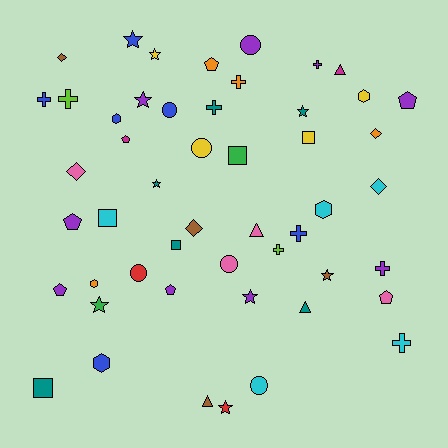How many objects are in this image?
There are 50 objects.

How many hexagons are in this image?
There are 5 hexagons.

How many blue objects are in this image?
There are 6 blue objects.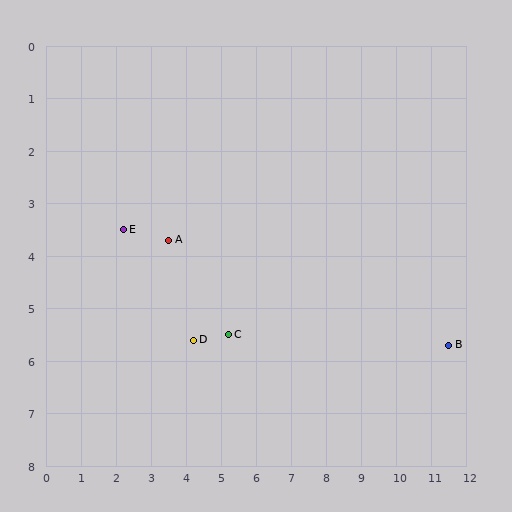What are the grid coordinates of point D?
Point D is at approximately (4.2, 5.6).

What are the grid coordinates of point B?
Point B is at approximately (11.5, 5.7).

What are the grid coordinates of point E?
Point E is at approximately (2.2, 3.5).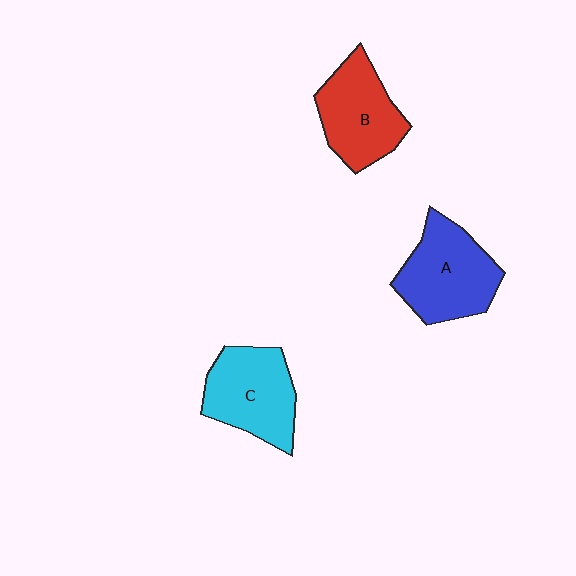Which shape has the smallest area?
Shape B (red).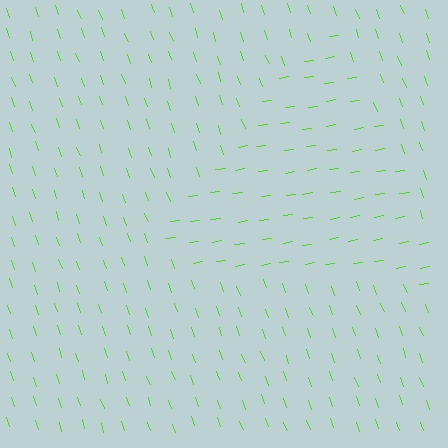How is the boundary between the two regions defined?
The boundary is defined purely by a change in line orientation (approximately 80 degrees difference). All lines are the same color and thickness.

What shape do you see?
I see a triangle.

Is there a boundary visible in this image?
Yes, there is a texture boundary formed by a change in line orientation.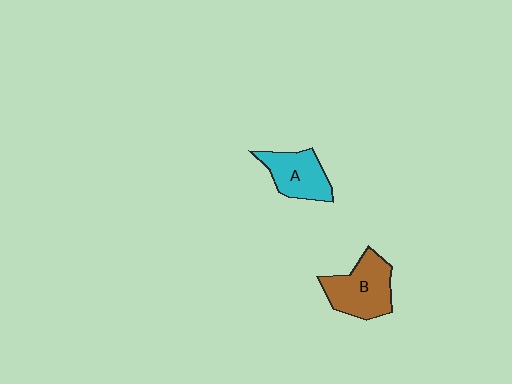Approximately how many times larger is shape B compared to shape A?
Approximately 1.2 times.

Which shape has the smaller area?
Shape A (cyan).